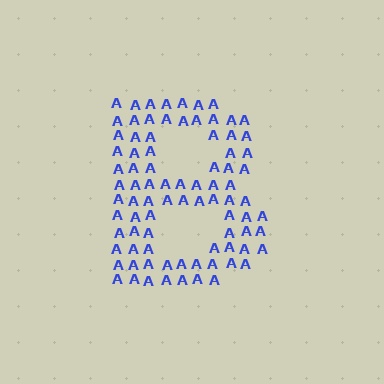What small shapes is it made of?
It is made of small letter A's.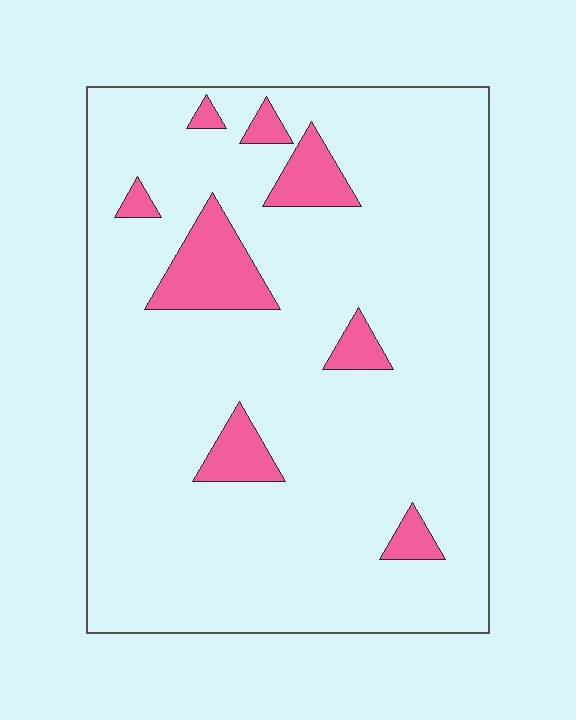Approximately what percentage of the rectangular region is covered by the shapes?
Approximately 10%.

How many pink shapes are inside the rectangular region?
8.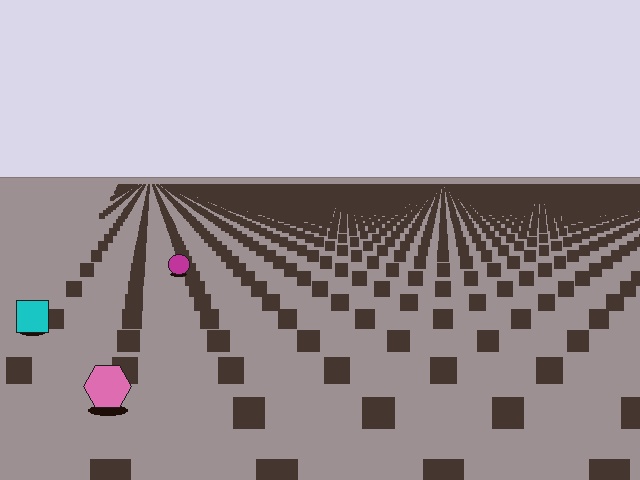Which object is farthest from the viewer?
The magenta circle is farthest from the viewer. It appears smaller and the ground texture around it is denser.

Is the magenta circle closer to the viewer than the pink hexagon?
No. The pink hexagon is closer — you can tell from the texture gradient: the ground texture is coarser near it.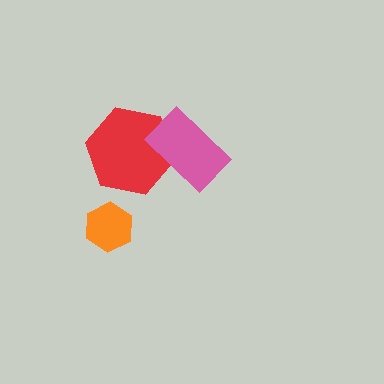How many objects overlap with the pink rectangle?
1 object overlaps with the pink rectangle.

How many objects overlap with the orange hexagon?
0 objects overlap with the orange hexagon.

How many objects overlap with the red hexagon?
1 object overlaps with the red hexagon.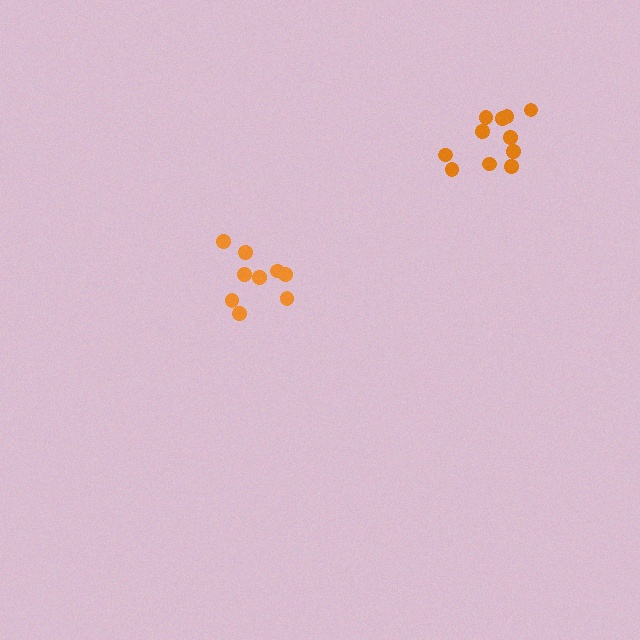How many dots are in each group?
Group 1: 11 dots, Group 2: 9 dots (20 total).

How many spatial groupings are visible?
There are 2 spatial groupings.